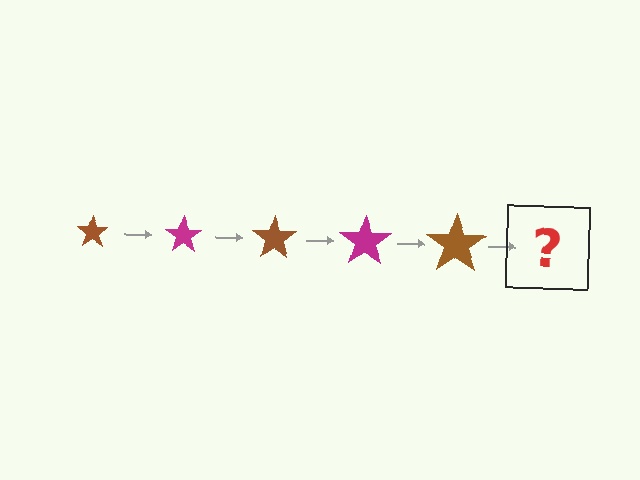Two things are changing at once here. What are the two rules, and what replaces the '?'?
The two rules are that the star grows larger each step and the color cycles through brown and magenta. The '?' should be a magenta star, larger than the previous one.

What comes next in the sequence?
The next element should be a magenta star, larger than the previous one.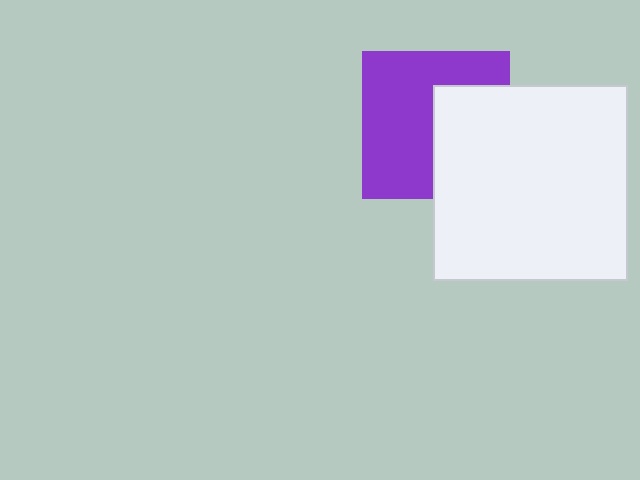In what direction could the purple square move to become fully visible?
The purple square could move left. That would shift it out from behind the white square entirely.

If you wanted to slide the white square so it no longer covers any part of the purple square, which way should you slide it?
Slide it right — that is the most direct way to separate the two shapes.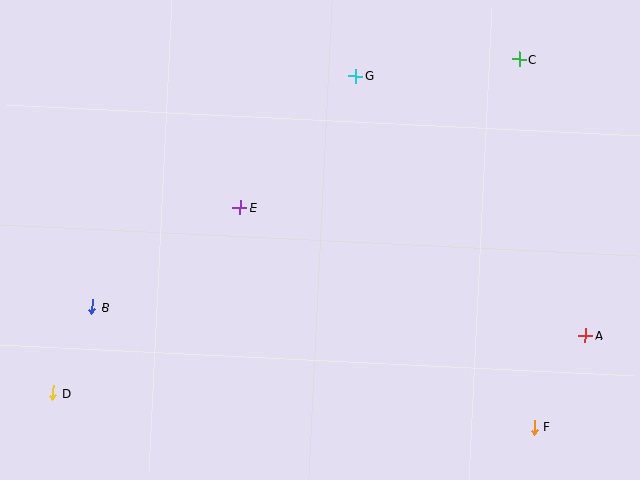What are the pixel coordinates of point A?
Point A is at (586, 335).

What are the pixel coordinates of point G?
Point G is at (356, 76).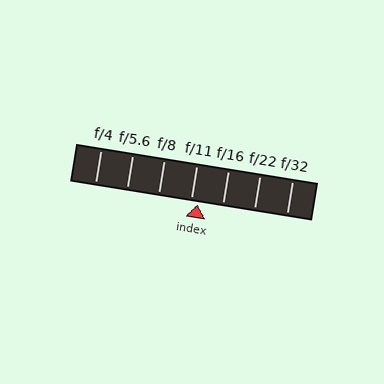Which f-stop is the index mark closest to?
The index mark is closest to f/11.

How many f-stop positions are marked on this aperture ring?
There are 7 f-stop positions marked.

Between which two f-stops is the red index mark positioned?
The index mark is between f/11 and f/16.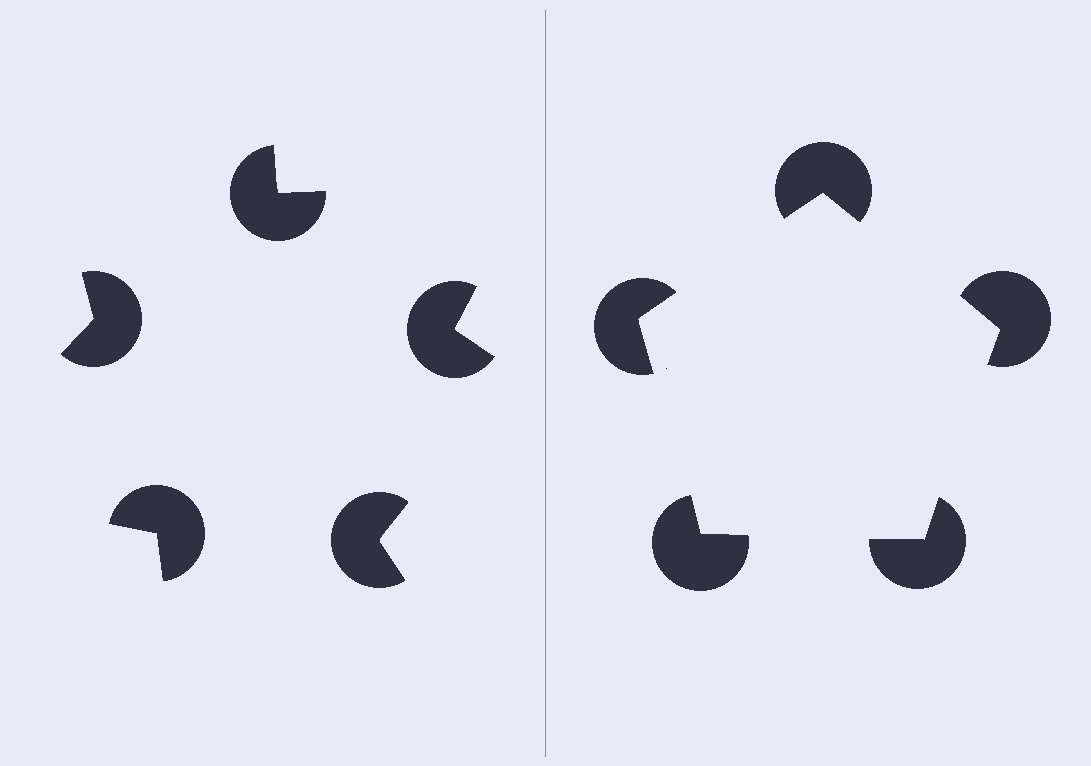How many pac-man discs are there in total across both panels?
10 — 5 on each side.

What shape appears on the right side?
An illusory pentagon.